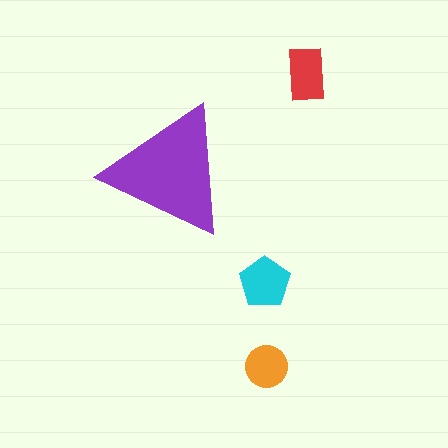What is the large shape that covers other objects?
A purple triangle.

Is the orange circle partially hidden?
No, the orange circle is fully visible.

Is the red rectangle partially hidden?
No, the red rectangle is fully visible.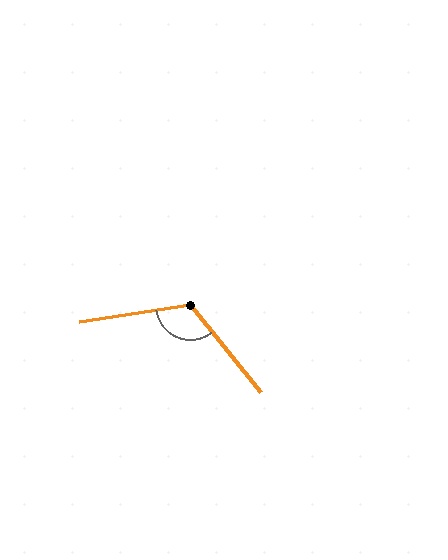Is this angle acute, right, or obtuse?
It is obtuse.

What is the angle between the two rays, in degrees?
Approximately 120 degrees.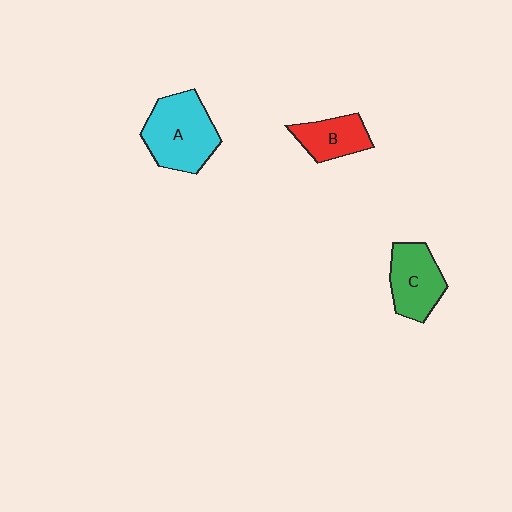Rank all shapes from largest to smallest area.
From largest to smallest: A (cyan), C (green), B (red).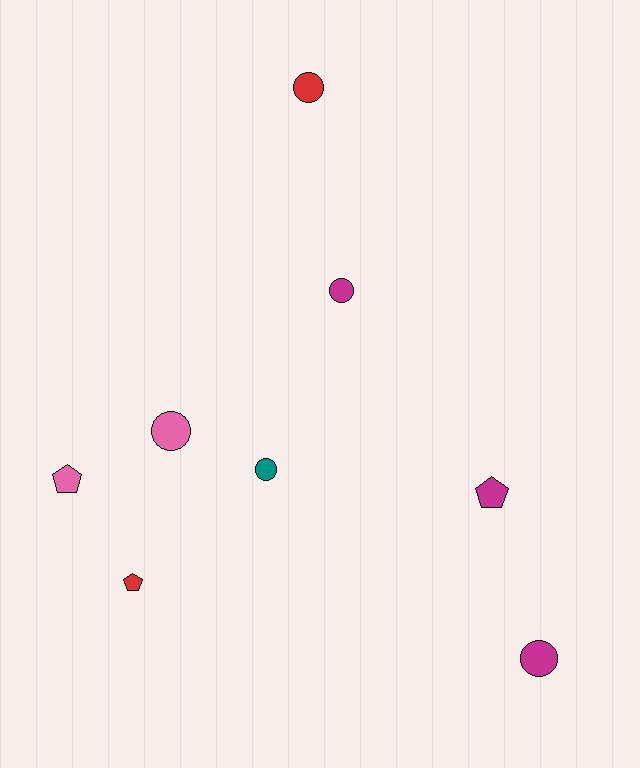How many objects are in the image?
There are 8 objects.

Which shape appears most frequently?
Circle, with 5 objects.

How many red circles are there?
There is 1 red circle.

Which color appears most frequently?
Magenta, with 3 objects.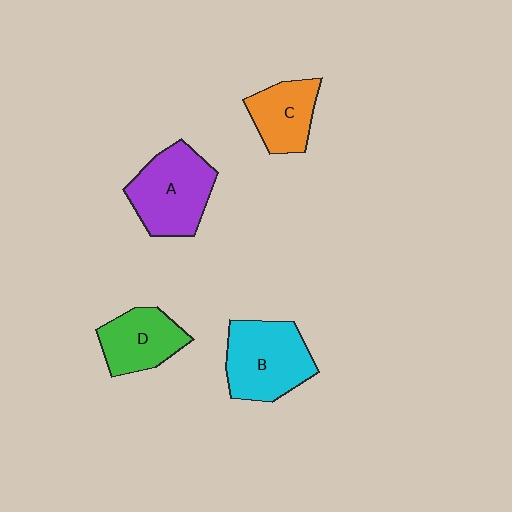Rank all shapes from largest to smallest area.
From largest to smallest: B (cyan), A (purple), D (green), C (orange).